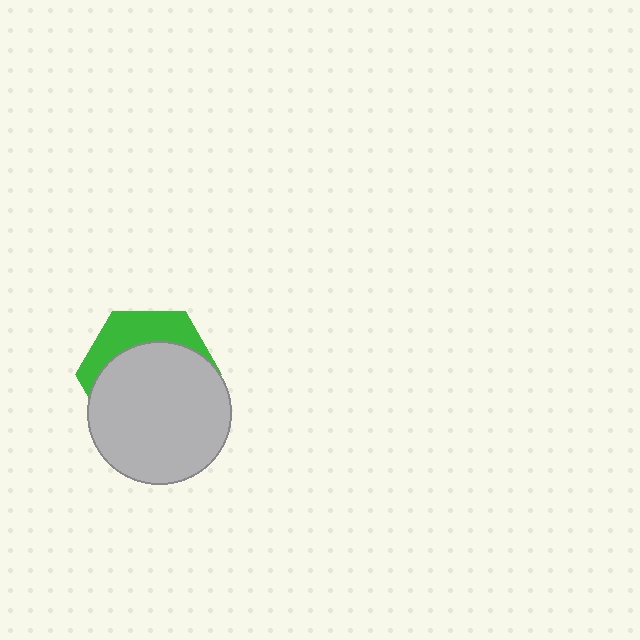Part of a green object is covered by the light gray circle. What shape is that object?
It is a hexagon.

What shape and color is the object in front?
The object in front is a light gray circle.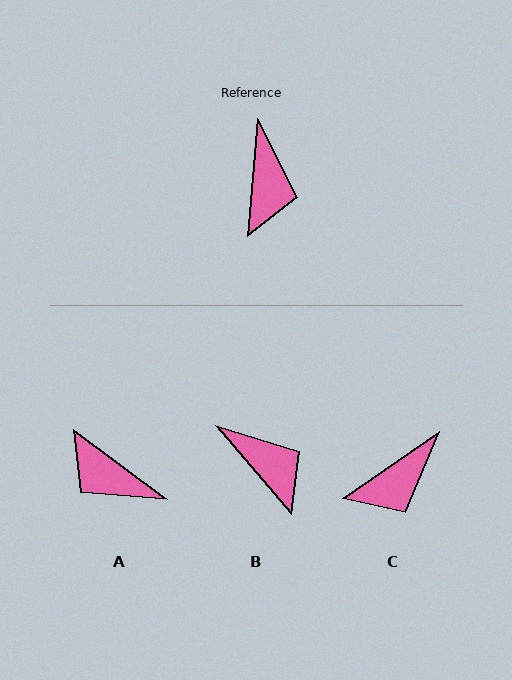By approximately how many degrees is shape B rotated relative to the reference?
Approximately 46 degrees counter-clockwise.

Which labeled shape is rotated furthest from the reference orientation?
A, about 122 degrees away.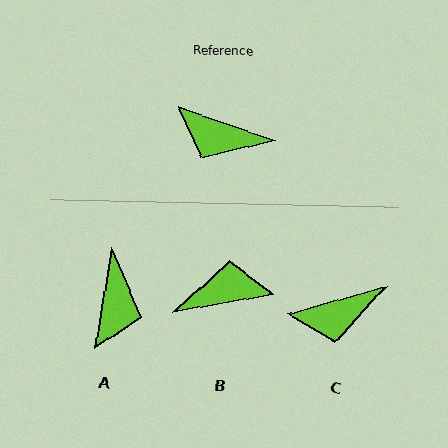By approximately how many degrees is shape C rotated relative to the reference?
Approximately 35 degrees counter-clockwise.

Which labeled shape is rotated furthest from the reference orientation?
B, about 151 degrees away.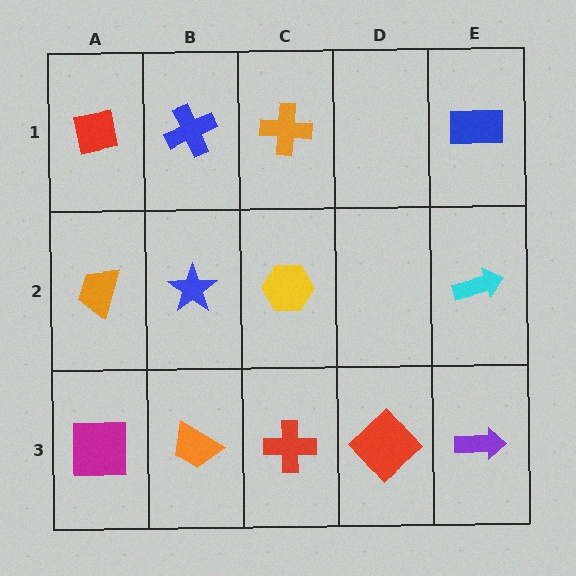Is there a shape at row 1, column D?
No, that cell is empty.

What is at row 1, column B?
A blue cross.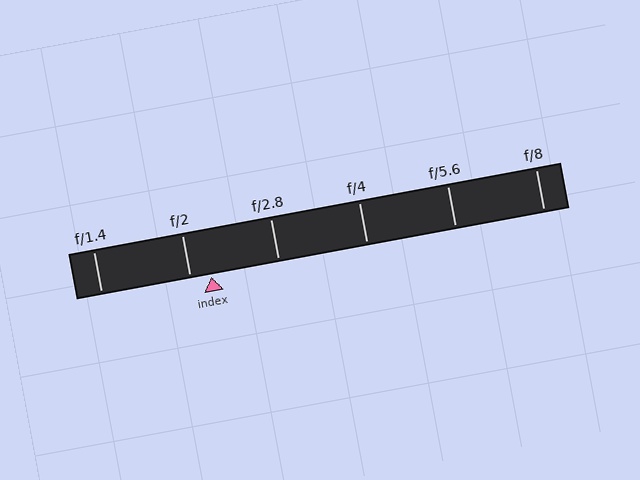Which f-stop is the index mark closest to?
The index mark is closest to f/2.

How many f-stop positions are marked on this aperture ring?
There are 6 f-stop positions marked.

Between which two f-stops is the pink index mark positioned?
The index mark is between f/2 and f/2.8.